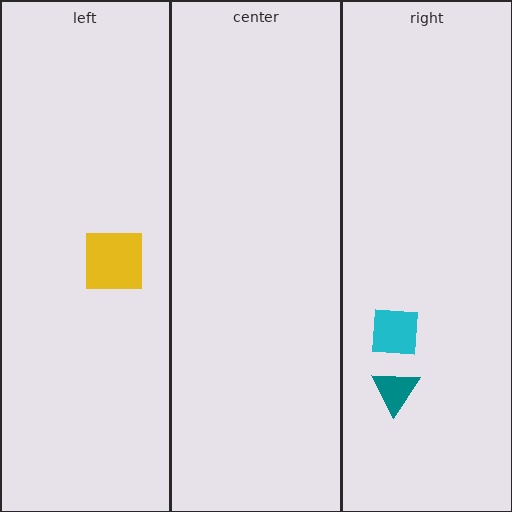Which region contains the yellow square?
The left region.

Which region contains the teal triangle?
The right region.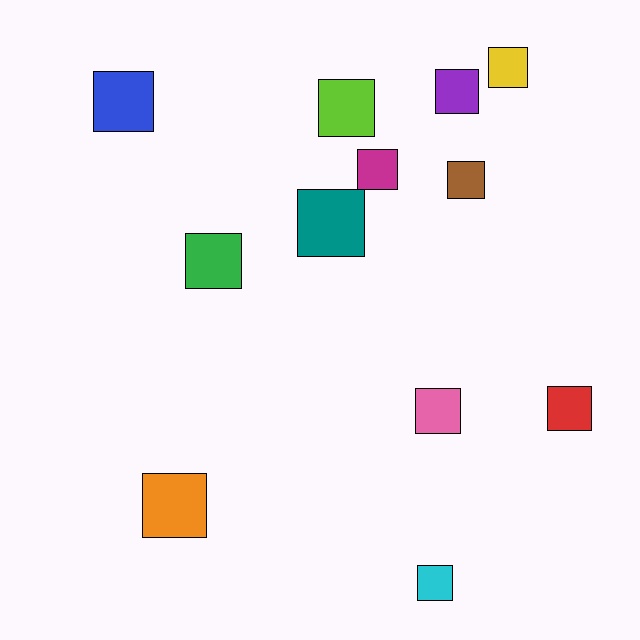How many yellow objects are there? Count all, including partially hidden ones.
There is 1 yellow object.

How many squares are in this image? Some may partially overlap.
There are 12 squares.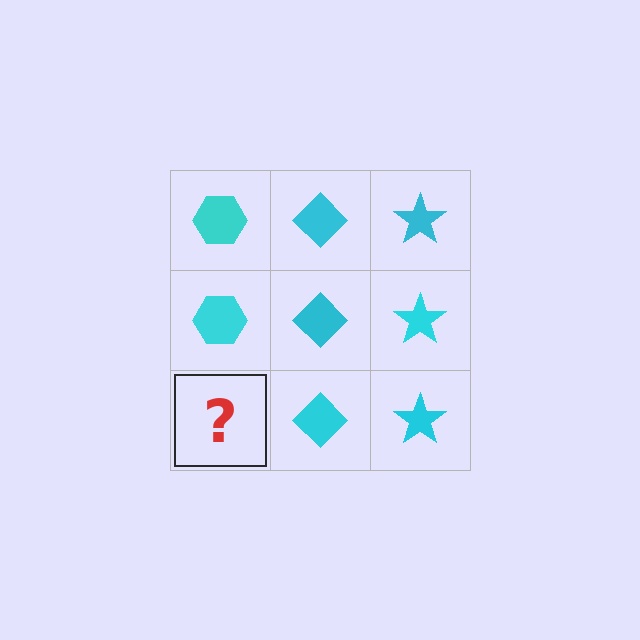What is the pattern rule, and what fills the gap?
The rule is that each column has a consistent shape. The gap should be filled with a cyan hexagon.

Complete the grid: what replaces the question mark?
The question mark should be replaced with a cyan hexagon.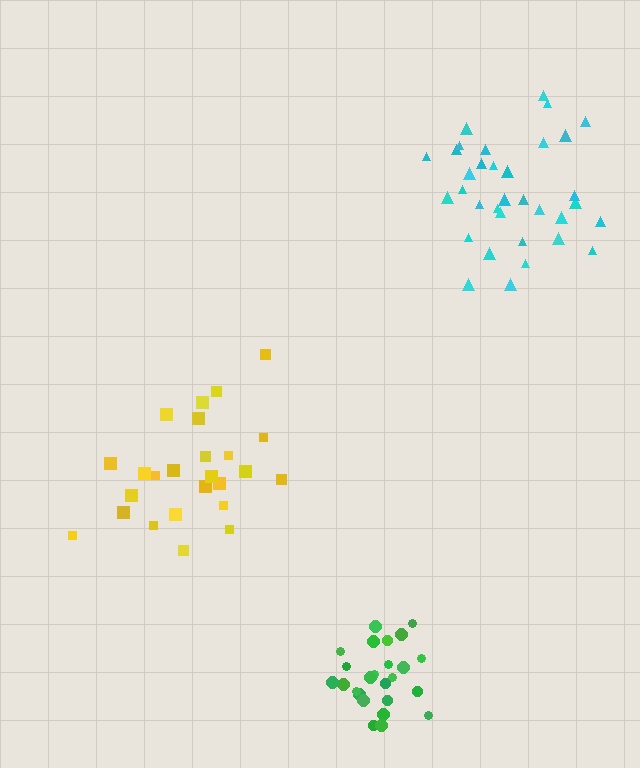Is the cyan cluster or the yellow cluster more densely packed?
Cyan.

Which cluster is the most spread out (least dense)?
Yellow.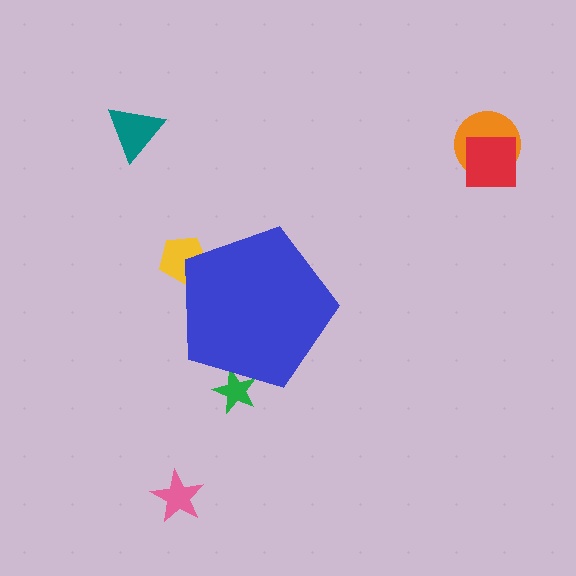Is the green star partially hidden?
Yes, the green star is partially hidden behind the blue pentagon.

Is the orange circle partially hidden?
No, the orange circle is fully visible.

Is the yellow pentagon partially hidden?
Yes, the yellow pentagon is partially hidden behind the blue pentagon.